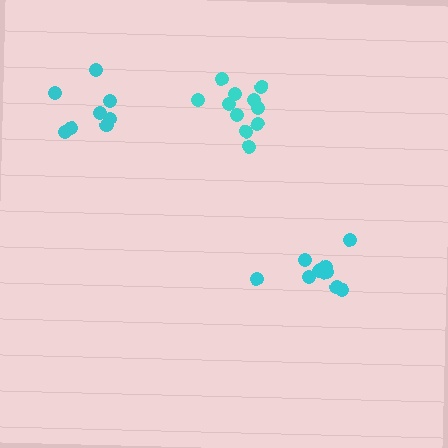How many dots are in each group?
Group 1: 11 dots, Group 2: 11 dots, Group 3: 8 dots (30 total).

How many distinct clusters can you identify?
There are 3 distinct clusters.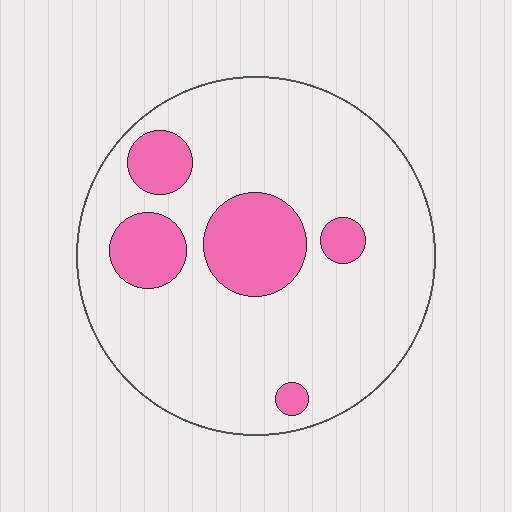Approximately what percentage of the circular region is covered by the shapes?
Approximately 20%.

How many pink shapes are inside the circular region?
5.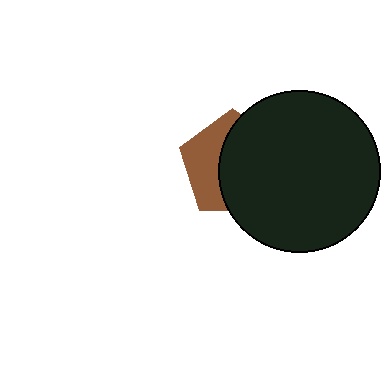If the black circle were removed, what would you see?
You would see the complete brown pentagon.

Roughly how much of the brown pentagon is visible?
A small part of it is visible (roughly 39%).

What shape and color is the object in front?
The object in front is a black circle.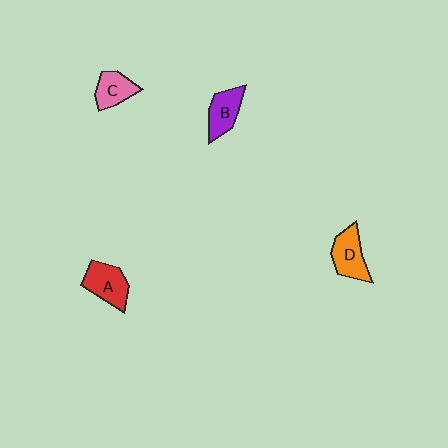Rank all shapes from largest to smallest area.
From largest to smallest: A (red), D (orange), B (purple), C (pink).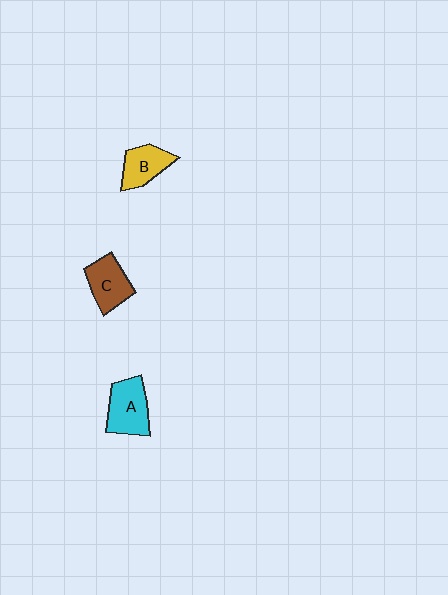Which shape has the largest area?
Shape A (cyan).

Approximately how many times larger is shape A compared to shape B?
Approximately 1.3 times.